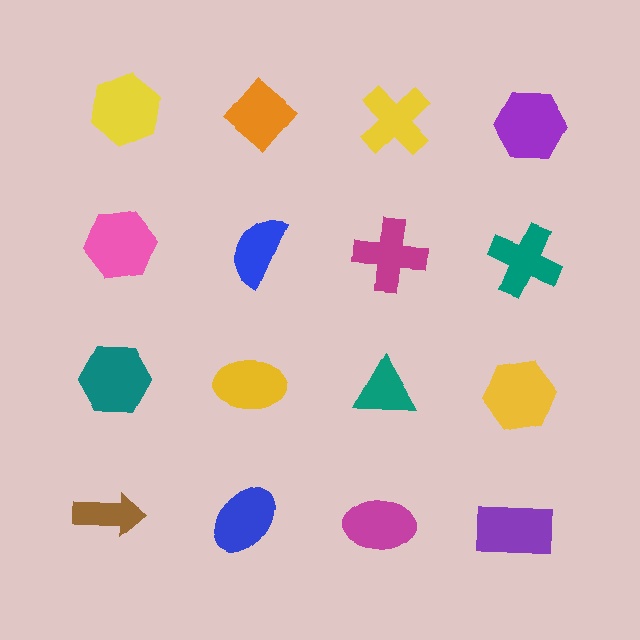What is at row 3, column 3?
A teal triangle.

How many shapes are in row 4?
4 shapes.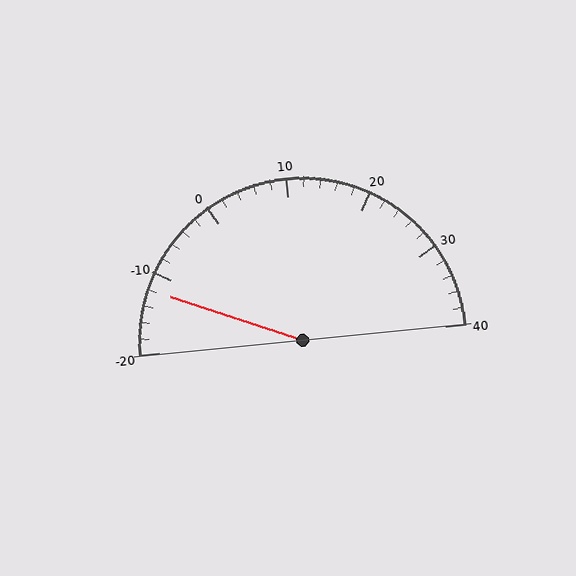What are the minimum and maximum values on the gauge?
The gauge ranges from -20 to 40.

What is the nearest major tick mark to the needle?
The nearest major tick mark is -10.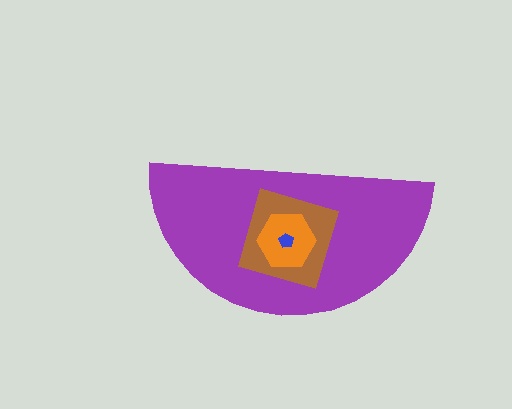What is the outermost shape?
The purple semicircle.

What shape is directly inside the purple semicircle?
The brown diamond.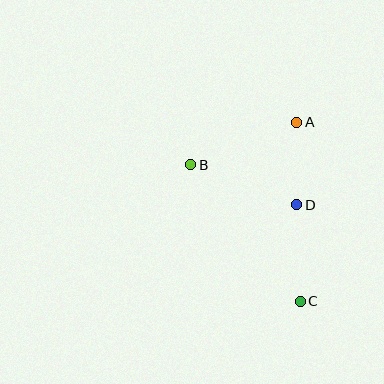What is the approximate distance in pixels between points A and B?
The distance between A and B is approximately 114 pixels.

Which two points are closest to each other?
Points A and D are closest to each other.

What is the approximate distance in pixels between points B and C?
The distance between B and C is approximately 175 pixels.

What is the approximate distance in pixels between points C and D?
The distance between C and D is approximately 97 pixels.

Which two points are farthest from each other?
Points A and C are farthest from each other.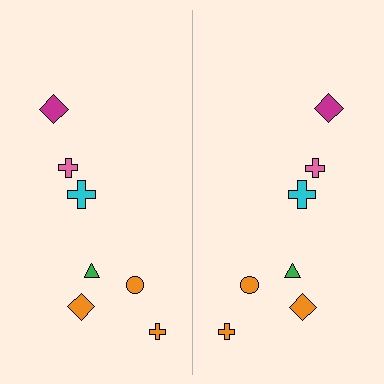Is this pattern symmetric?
Yes, this pattern has bilateral (reflection) symmetry.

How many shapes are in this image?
There are 14 shapes in this image.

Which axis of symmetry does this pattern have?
The pattern has a vertical axis of symmetry running through the center of the image.